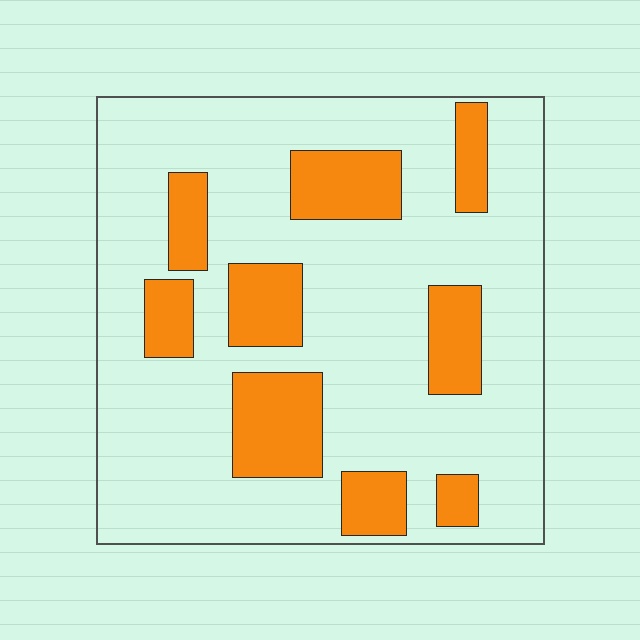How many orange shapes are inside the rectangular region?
9.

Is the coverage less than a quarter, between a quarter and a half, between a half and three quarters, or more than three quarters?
Less than a quarter.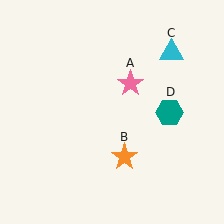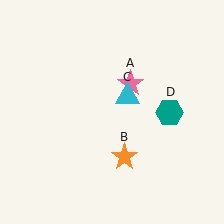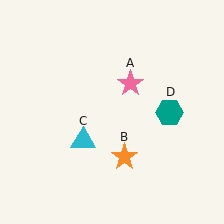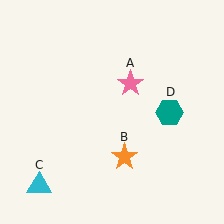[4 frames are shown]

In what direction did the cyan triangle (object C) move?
The cyan triangle (object C) moved down and to the left.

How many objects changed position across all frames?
1 object changed position: cyan triangle (object C).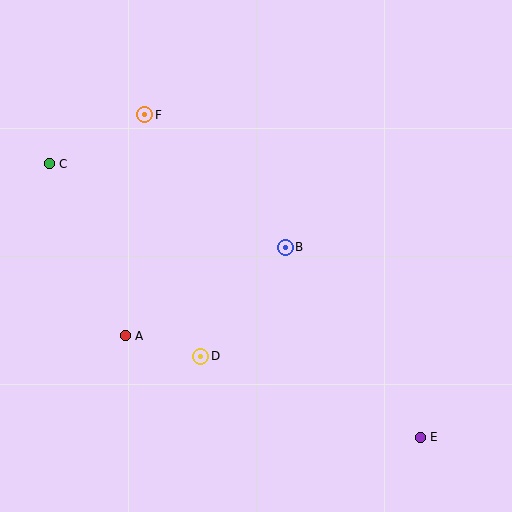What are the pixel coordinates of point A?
Point A is at (125, 336).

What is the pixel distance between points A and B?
The distance between A and B is 183 pixels.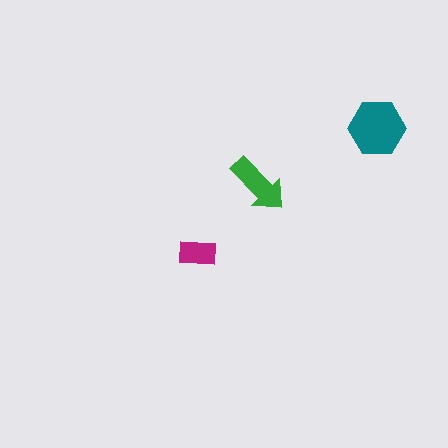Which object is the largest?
The teal hexagon.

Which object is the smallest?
The magenta rectangle.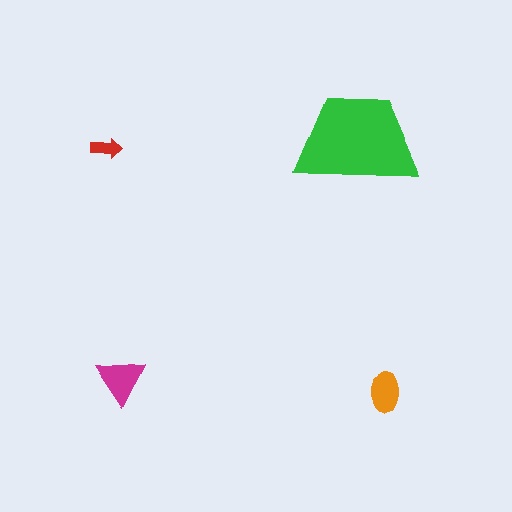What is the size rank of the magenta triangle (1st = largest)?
2nd.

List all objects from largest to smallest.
The green trapezoid, the magenta triangle, the orange ellipse, the red arrow.